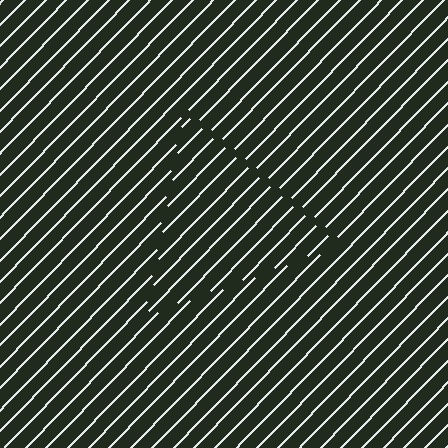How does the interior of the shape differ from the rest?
The interior of the shape contains the same grating, shifted by half a period — the contour is defined by the phase discontinuity where line-ends from the inner and outer gratings abut.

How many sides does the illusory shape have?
3 sides — the line-ends trace a triangle.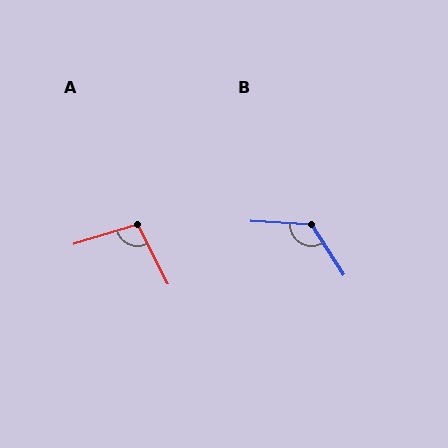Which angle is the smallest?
A, at approximately 100 degrees.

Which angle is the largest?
B, at approximately 126 degrees.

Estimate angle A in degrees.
Approximately 100 degrees.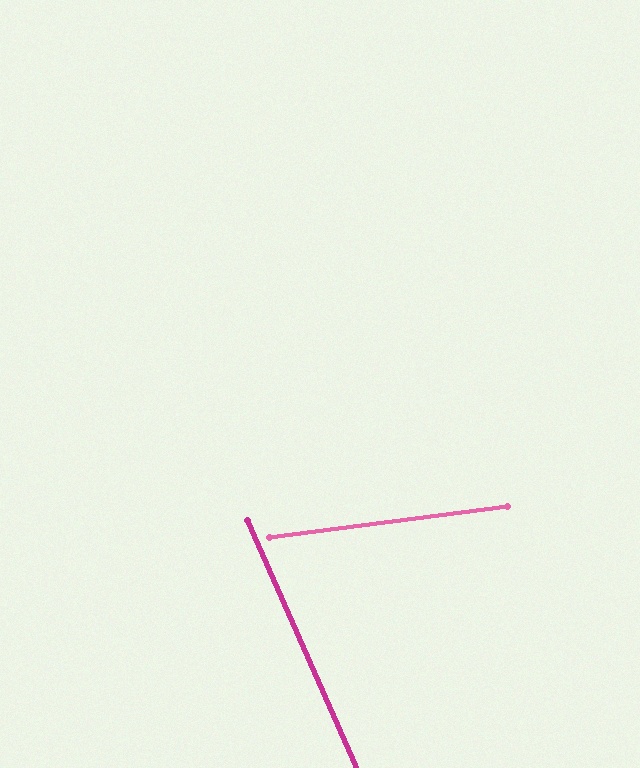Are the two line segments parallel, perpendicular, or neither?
Neither parallel nor perpendicular — they differ by about 74°.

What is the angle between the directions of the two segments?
Approximately 74 degrees.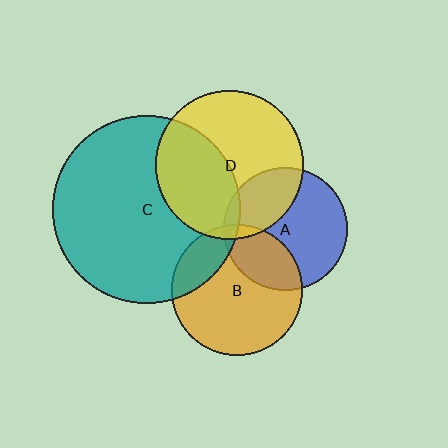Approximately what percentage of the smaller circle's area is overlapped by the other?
Approximately 5%.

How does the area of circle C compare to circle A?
Approximately 2.3 times.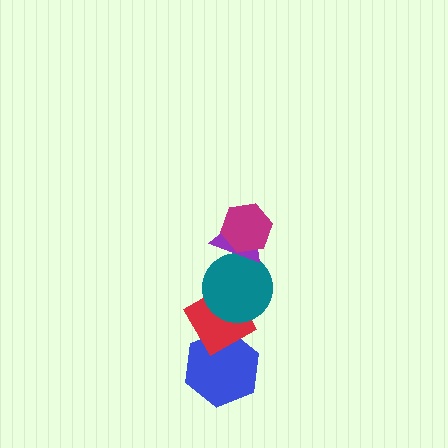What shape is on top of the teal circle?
The purple triangle is on top of the teal circle.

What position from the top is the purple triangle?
The purple triangle is 2nd from the top.